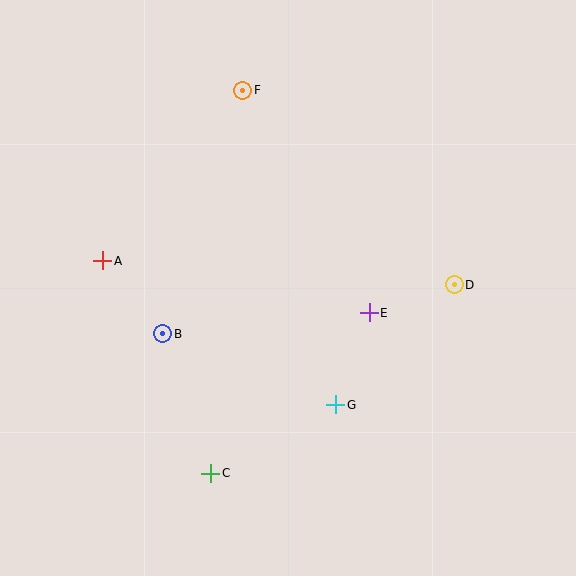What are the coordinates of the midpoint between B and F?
The midpoint between B and F is at (203, 212).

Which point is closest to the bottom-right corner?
Point G is closest to the bottom-right corner.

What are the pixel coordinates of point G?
Point G is at (336, 405).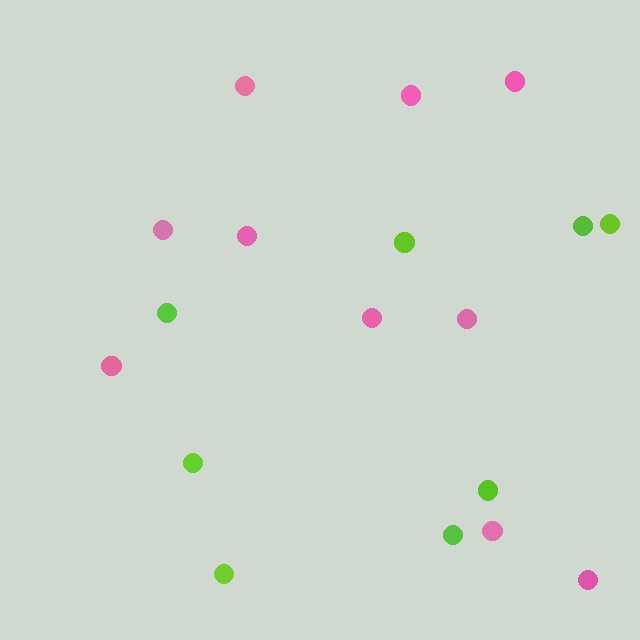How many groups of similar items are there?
There are 2 groups: one group of pink circles (10) and one group of lime circles (8).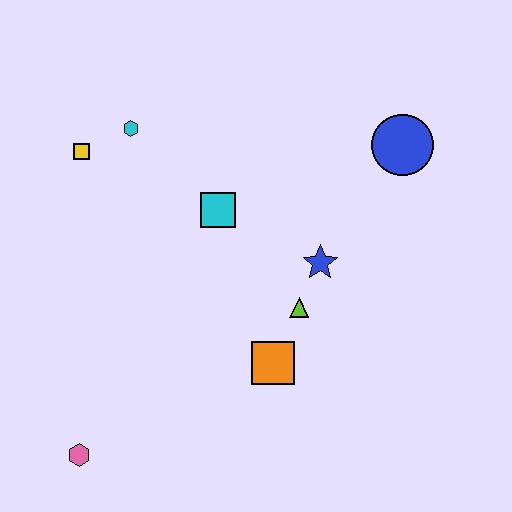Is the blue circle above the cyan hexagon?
No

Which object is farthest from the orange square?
The yellow square is farthest from the orange square.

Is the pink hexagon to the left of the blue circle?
Yes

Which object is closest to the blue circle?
The blue star is closest to the blue circle.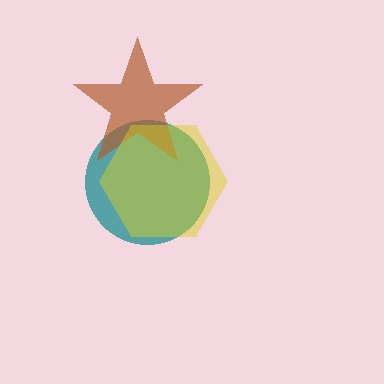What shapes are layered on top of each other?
The layered shapes are: a teal circle, a brown star, a yellow hexagon.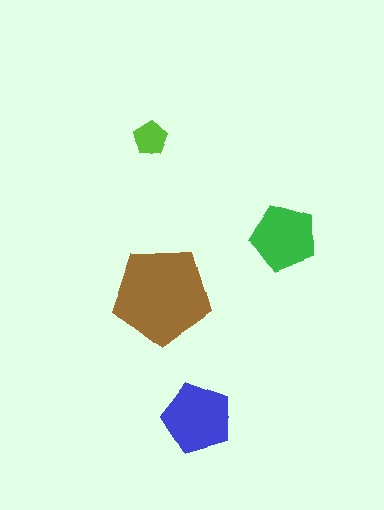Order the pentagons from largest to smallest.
the brown one, the blue one, the green one, the lime one.